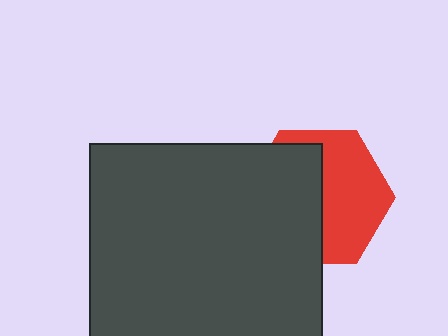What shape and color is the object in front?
The object in front is a dark gray square.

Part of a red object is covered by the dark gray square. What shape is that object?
It is a hexagon.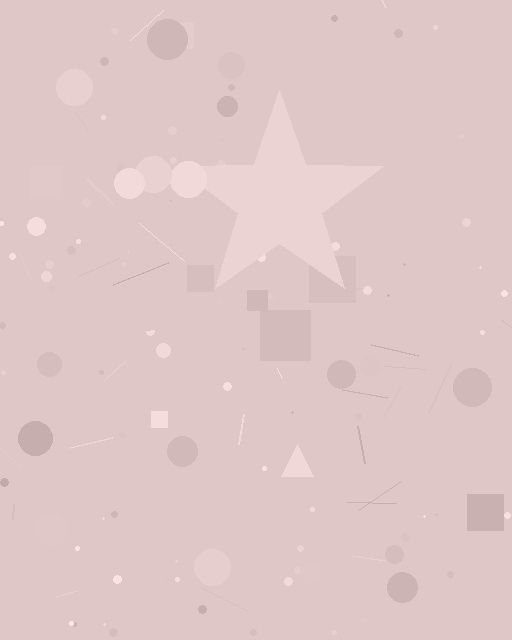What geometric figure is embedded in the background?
A star is embedded in the background.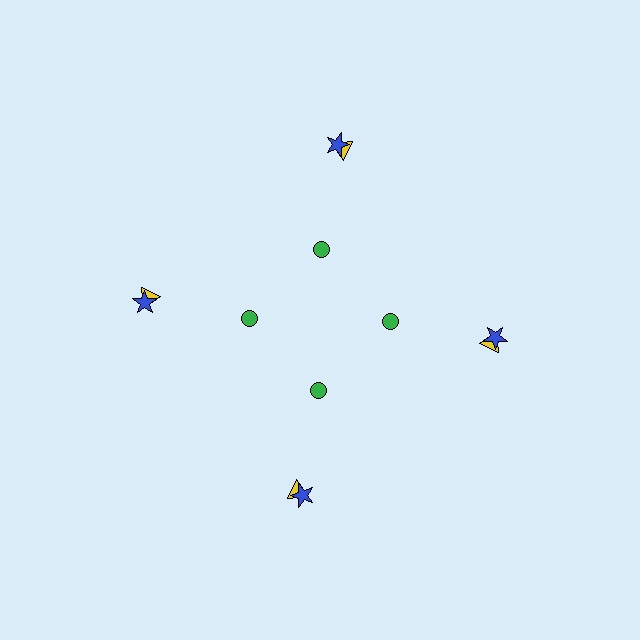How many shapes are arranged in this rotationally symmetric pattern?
There are 12 shapes, arranged in 4 groups of 3.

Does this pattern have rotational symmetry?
Yes, this pattern has 4-fold rotational symmetry. It looks the same after rotating 90 degrees around the center.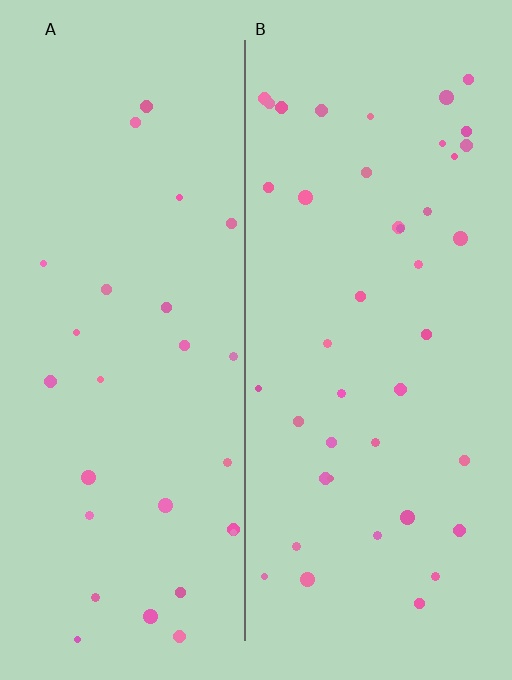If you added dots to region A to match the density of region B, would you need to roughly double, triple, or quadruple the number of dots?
Approximately double.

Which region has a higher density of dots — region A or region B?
B (the right).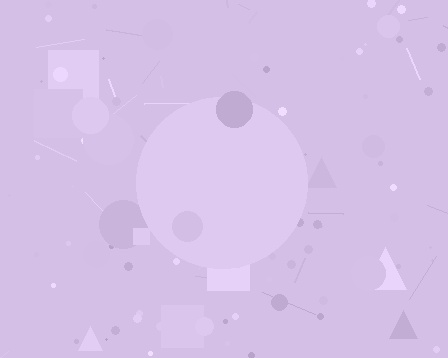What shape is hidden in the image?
A circle is hidden in the image.